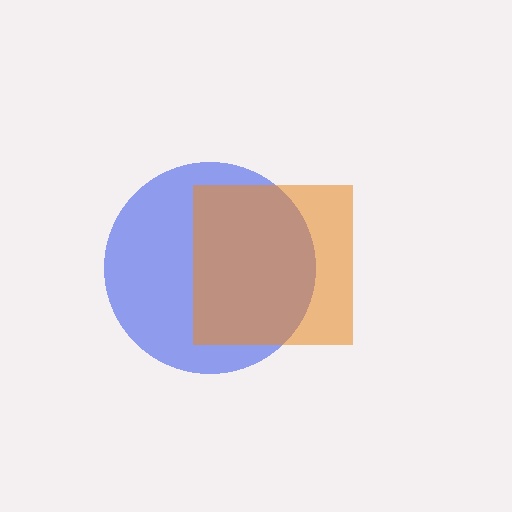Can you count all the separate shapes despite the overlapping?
Yes, there are 2 separate shapes.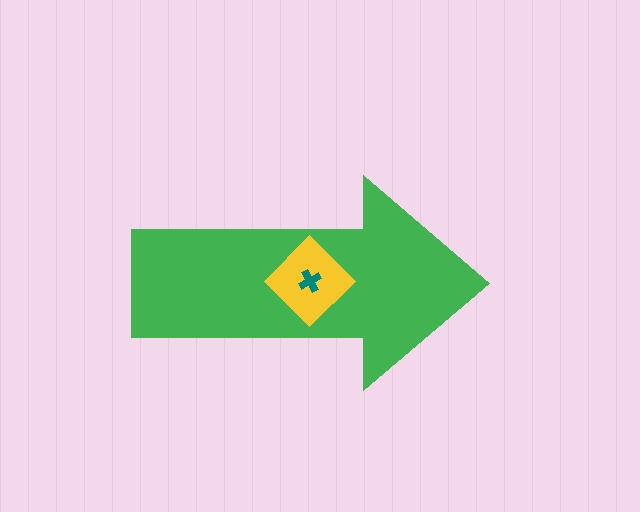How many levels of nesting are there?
3.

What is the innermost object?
The teal cross.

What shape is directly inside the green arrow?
The yellow diamond.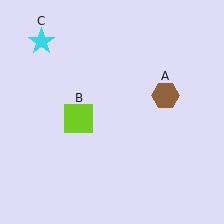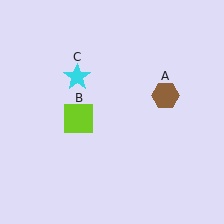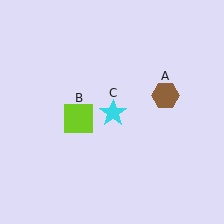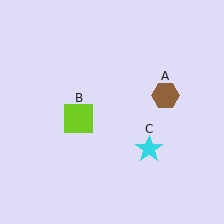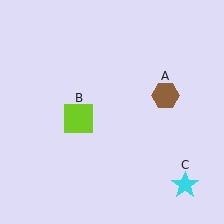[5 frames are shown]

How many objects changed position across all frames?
1 object changed position: cyan star (object C).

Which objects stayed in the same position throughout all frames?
Brown hexagon (object A) and lime square (object B) remained stationary.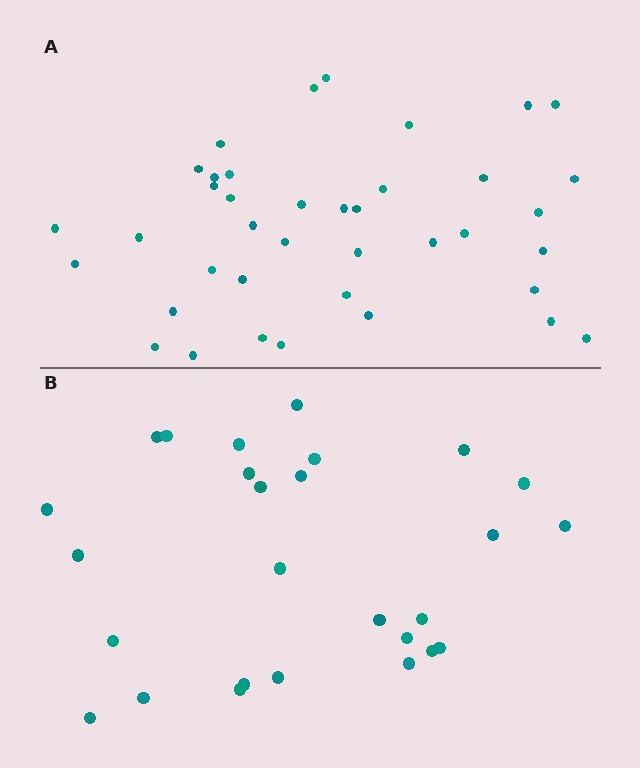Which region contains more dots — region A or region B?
Region A (the top region) has more dots.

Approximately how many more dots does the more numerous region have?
Region A has roughly 12 or so more dots than region B.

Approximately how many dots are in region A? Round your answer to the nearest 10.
About 40 dots. (The exact count is 39, which rounds to 40.)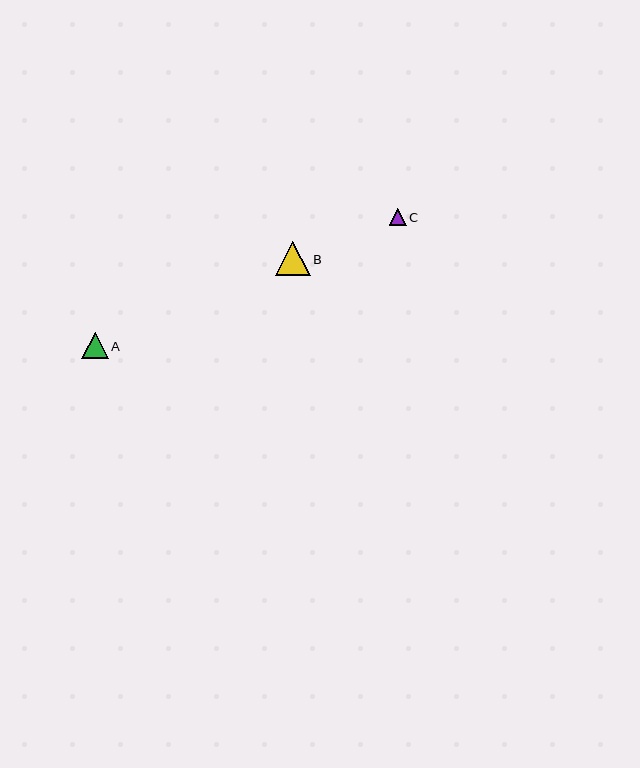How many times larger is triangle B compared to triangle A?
Triangle B is approximately 1.3 times the size of triangle A.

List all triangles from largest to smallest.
From largest to smallest: B, A, C.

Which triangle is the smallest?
Triangle C is the smallest with a size of approximately 17 pixels.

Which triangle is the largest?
Triangle B is the largest with a size of approximately 35 pixels.